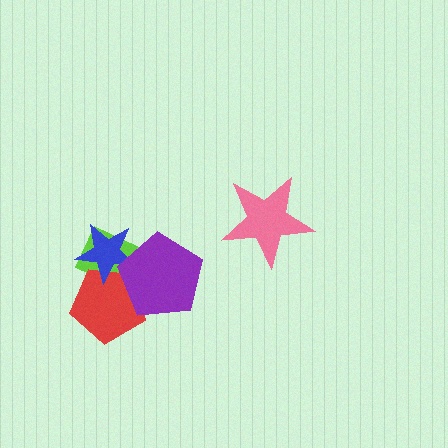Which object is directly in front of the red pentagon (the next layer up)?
The blue star is directly in front of the red pentagon.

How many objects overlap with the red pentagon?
3 objects overlap with the red pentagon.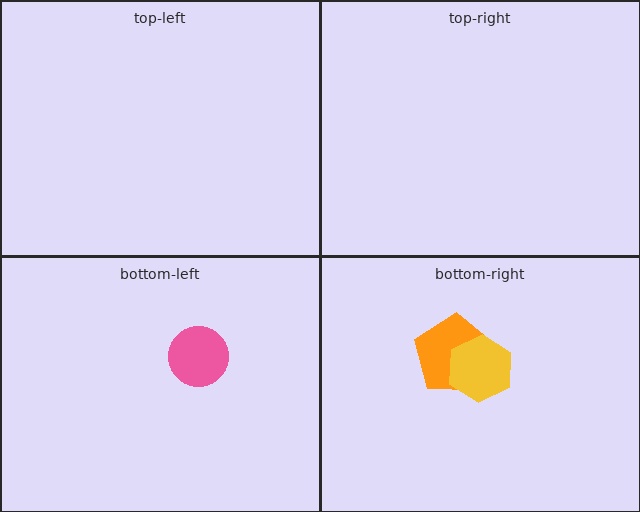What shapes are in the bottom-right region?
The orange pentagon, the yellow hexagon.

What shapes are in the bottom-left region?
The pink circle.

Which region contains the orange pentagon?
The bottom-right region.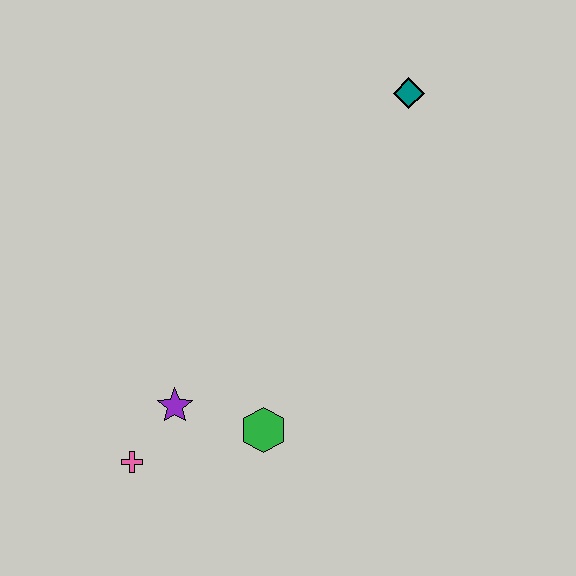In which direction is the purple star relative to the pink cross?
The purple star is above the pink cross.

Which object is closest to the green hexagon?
The purple star is closest to the green hexagon.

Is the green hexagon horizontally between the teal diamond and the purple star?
Yes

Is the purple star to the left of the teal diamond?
Yes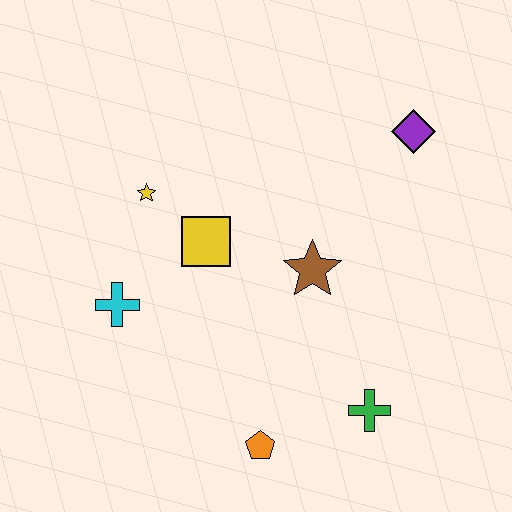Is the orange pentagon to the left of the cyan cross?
No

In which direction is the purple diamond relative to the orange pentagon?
The purple diamond is above the orange pentagon.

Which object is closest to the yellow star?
The yellow square is closest to the yellow star.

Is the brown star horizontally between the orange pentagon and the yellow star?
No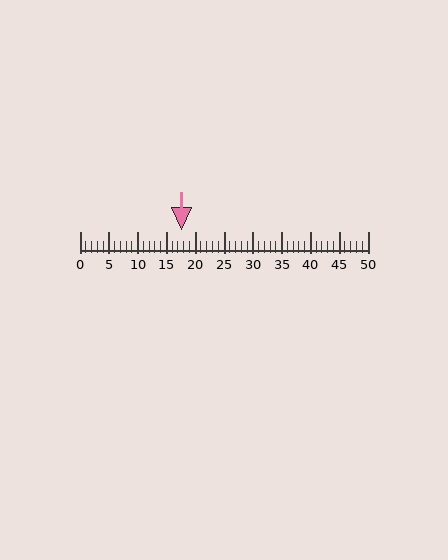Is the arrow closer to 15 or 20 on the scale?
The arrow is closer to 20.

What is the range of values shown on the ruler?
The ruler shows values from 0 to 50.